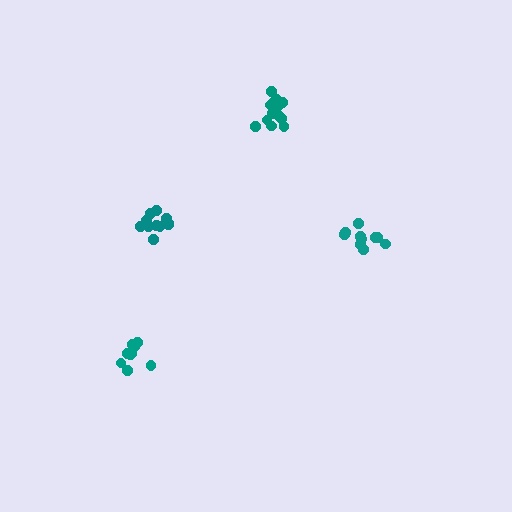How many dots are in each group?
Group 1: 13 dots, Group 2: 11 dots, Group 3: 10 dots, Group 4: 10 dots (44 total).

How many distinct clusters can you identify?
There are 4 distinct clusters.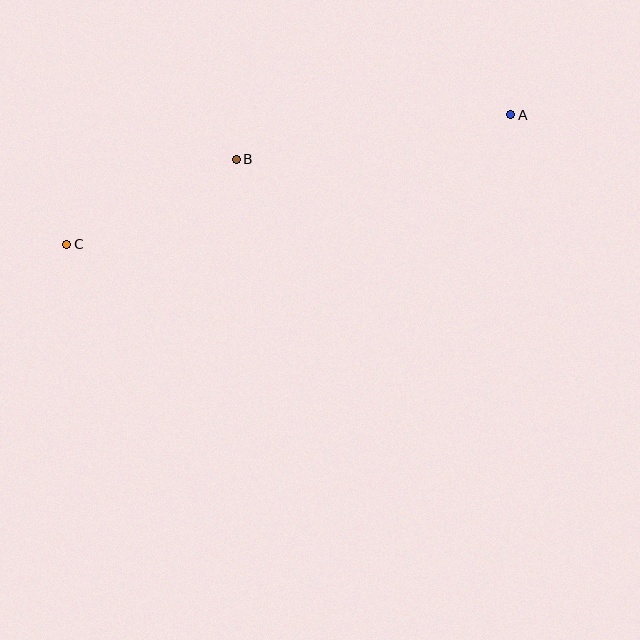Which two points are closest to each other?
Points B and C are closest to each other.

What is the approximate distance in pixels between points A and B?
The distance between A and B is approximately 278 pixels.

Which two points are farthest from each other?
Points A and C are farthest from each other.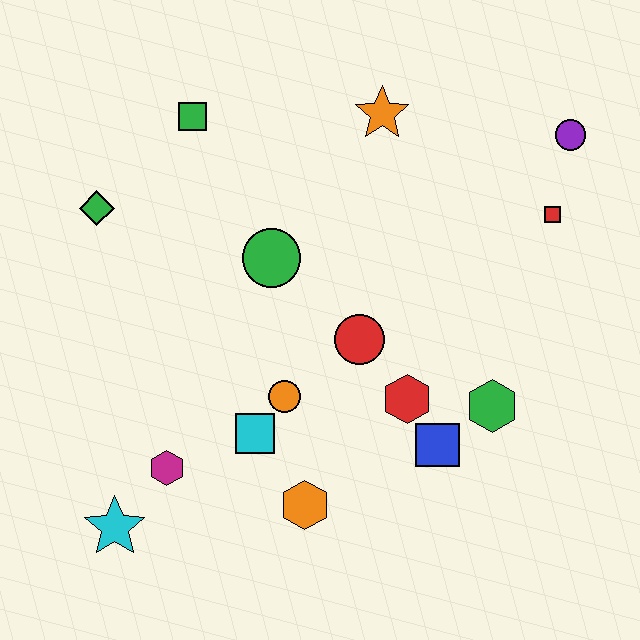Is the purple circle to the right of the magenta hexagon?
Yes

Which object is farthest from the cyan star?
The purple circle is farthest from the cyan star.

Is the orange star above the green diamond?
Yes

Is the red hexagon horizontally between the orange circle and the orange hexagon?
No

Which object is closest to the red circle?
The red hexagon is closest to the red circle.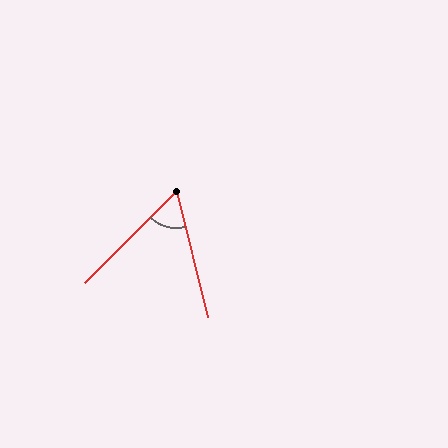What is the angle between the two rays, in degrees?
Approximately 59 degrees.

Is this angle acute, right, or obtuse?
It is acute.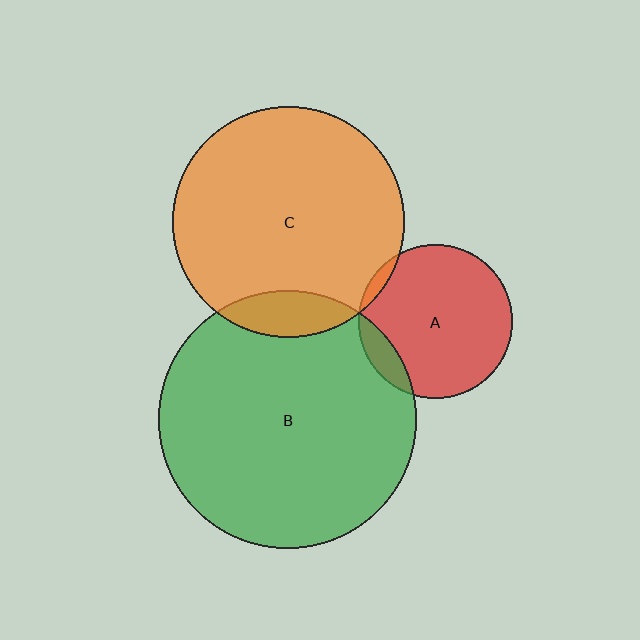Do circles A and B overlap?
Yes.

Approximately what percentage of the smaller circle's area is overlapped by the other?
Approximately 10%.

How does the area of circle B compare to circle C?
Approximately 1.3 times.